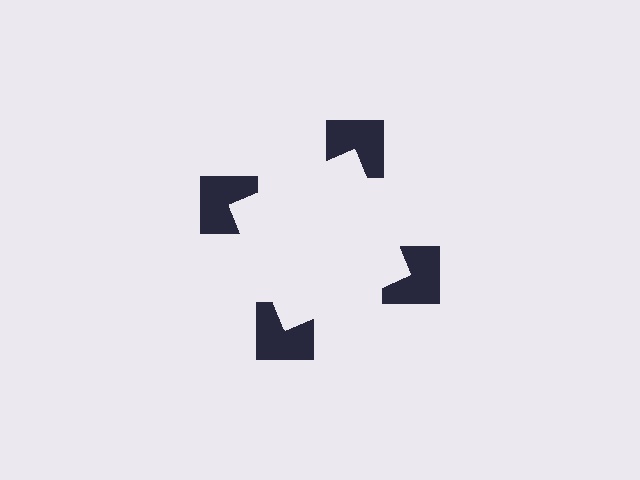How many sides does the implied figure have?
4 sides.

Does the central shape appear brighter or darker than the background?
It typically appears slightly brighter than the background, even though no actual brightness change is drawn.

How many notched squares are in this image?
There are 4 — one at each vertex of the illusory square.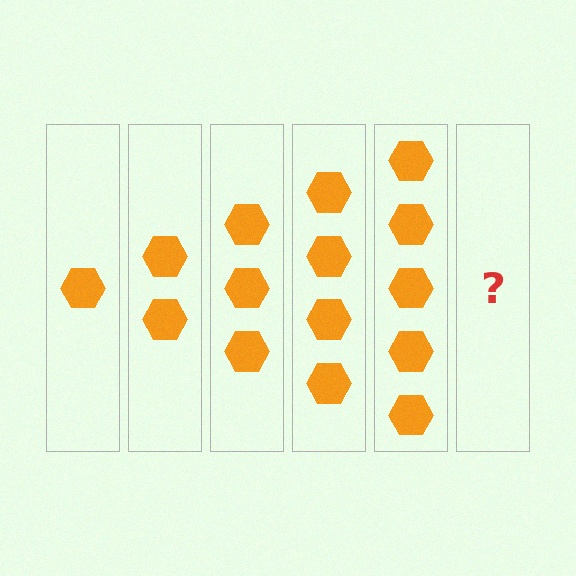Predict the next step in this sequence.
The next step is 6 hexagons.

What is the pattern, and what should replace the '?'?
The pattern is that each step adds one more hexagon. The '?' should be 6 hexagons.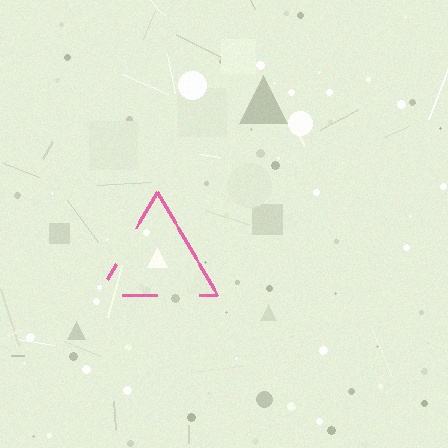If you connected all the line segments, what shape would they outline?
They would outline a triangle.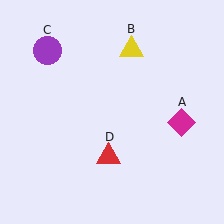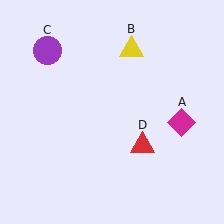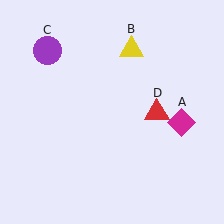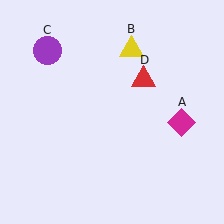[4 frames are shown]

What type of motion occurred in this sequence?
The red triangle (object D) rotated counterclockwise around the center of the scene.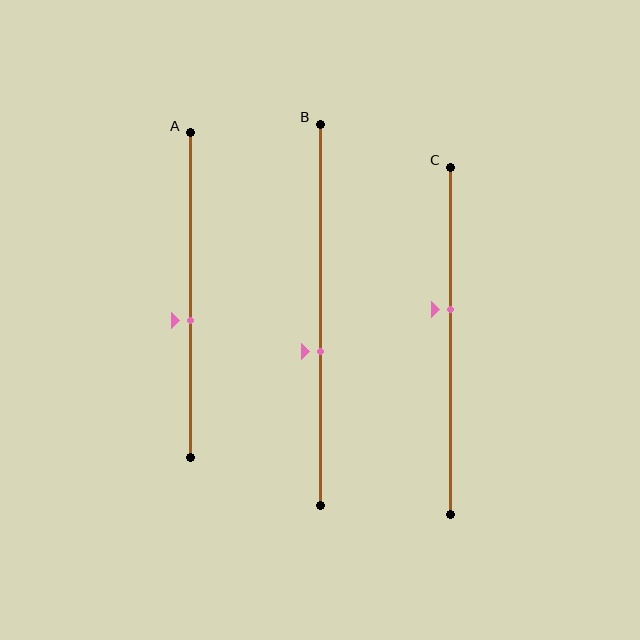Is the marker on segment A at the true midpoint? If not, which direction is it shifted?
No, the marker on segment A is shifted downward by about 8% of the segment length.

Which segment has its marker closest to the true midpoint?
Segment A has its marker closest to the true midpoint.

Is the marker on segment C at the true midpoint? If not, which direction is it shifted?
No, the marker on segment C is shifted upward by about 9% of the segment length.